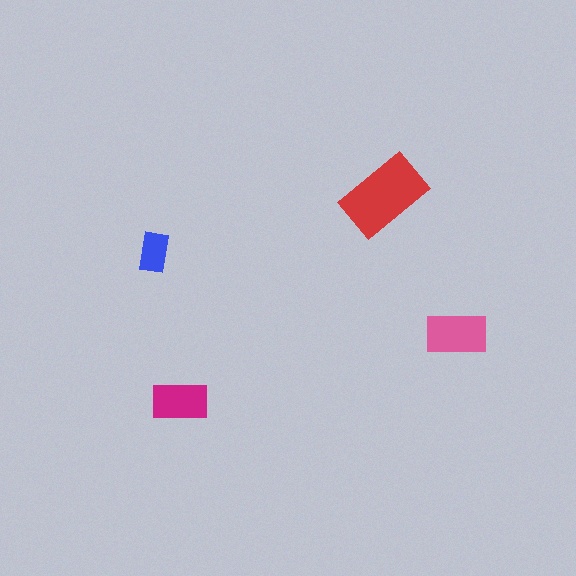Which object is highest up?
The red rectangle is topmost.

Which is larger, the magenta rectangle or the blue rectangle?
The magenta one.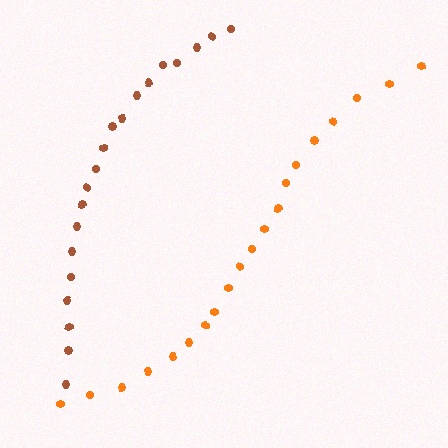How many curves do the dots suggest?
There are 2 distinct paths.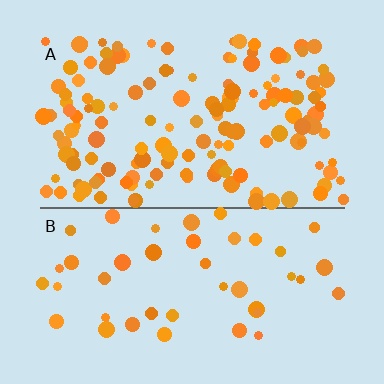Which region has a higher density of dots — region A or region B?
A (the top).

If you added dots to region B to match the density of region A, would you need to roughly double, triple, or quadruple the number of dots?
Approximately triple.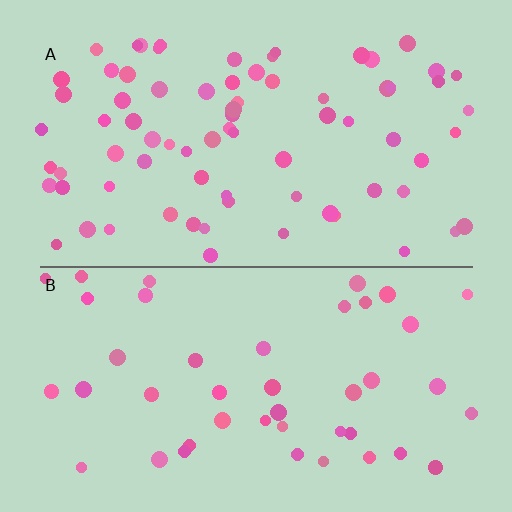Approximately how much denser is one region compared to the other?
Approximately 1.7× — region A over region B.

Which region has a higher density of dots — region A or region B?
A (the top).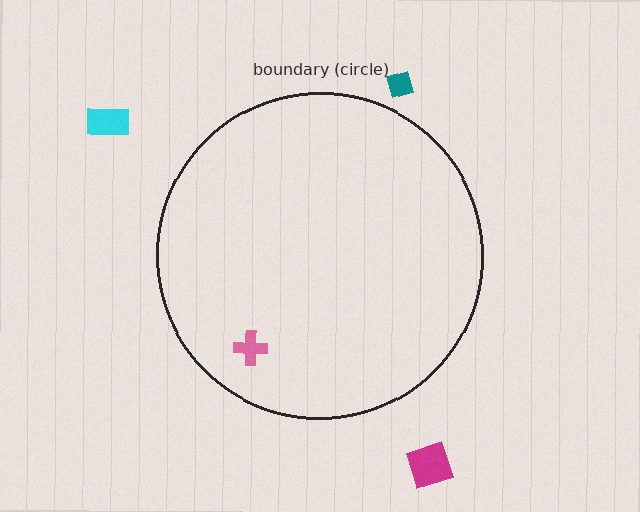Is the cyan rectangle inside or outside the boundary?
Outside.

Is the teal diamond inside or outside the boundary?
Outside.